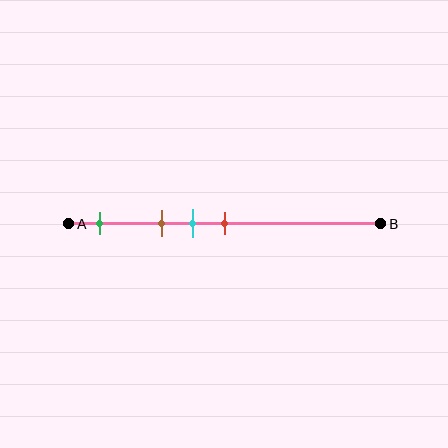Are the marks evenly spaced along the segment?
No, the marks are not evenly spaced.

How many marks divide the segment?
There are 4 marks dividing the segment.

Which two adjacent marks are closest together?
The cyan and red marks are the closest adjacent pair.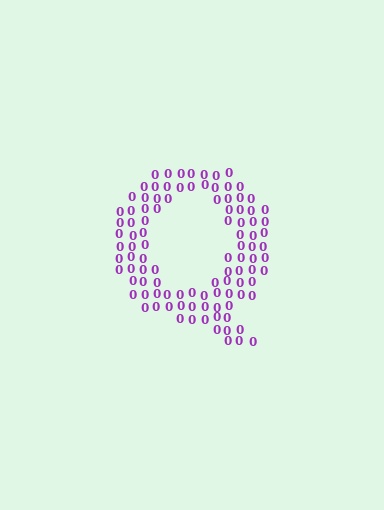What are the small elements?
The small elements are digit 0's.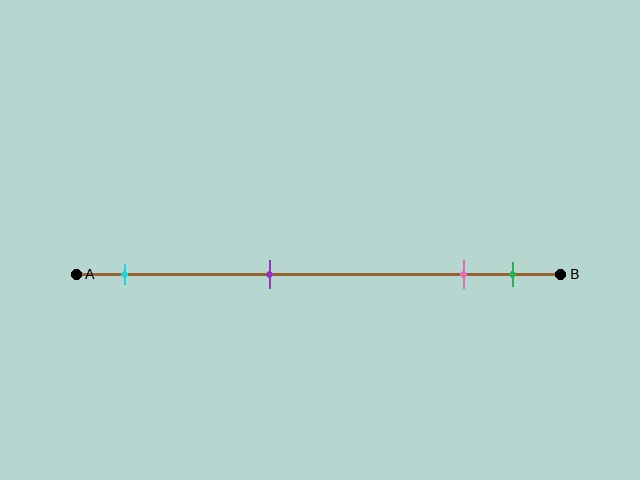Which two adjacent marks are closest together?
The pink and green marks are the closest adjacent pair.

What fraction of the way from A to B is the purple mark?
The purple mark is approximately 40% (0.4) of the way from A to B.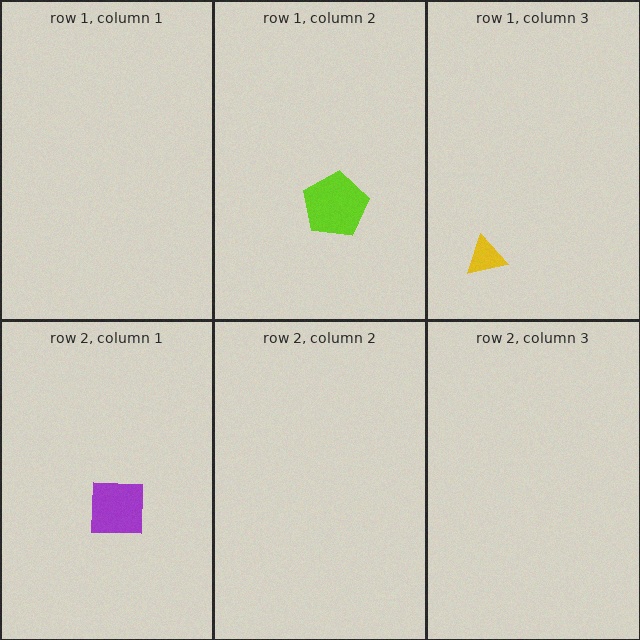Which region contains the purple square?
The row 2, column 1 region.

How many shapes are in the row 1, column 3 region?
1.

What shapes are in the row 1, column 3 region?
The yellow triangle.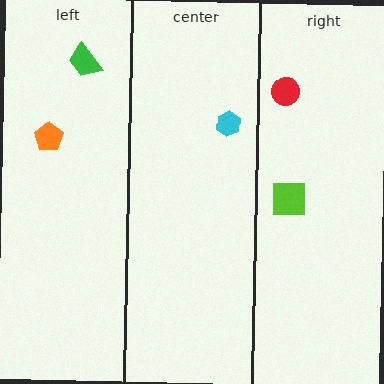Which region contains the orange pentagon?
The left region.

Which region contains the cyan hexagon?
The center region.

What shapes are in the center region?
The cyan hexagon.